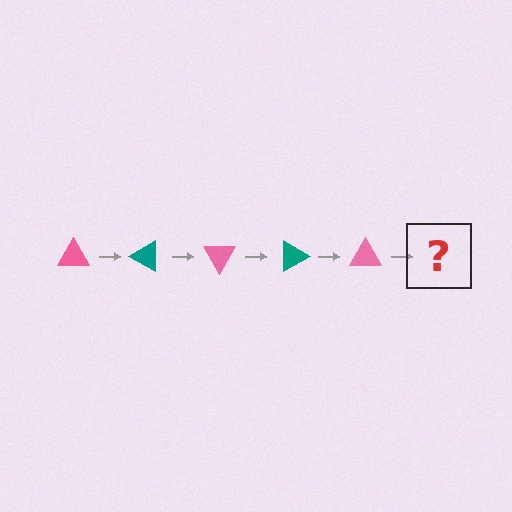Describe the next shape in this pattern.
It should be a teal triangle, rotated 150 degrees from the start.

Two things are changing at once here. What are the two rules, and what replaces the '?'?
The two rules are that it rotates 30 degrees each step and the color cycles through pink and teal. The '?' should be a teal triangle, rotated 150 degrees from the start.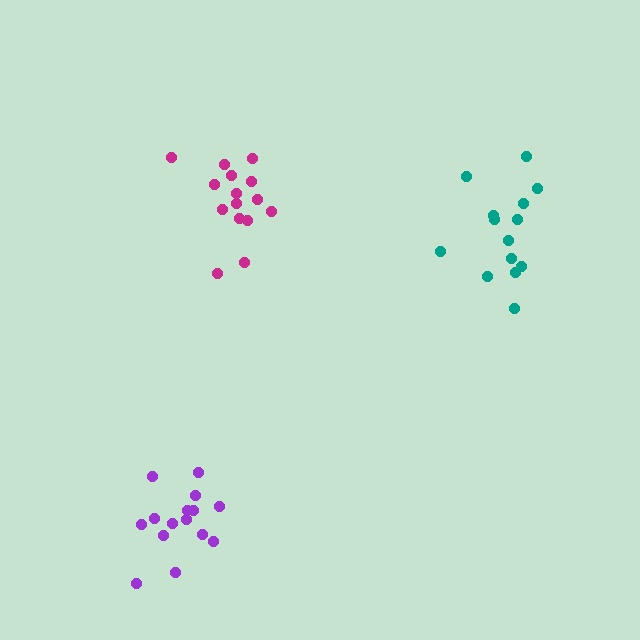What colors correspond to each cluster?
The clusters are colored: magenta, teal, purple.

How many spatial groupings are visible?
There are 3 spatial groupings.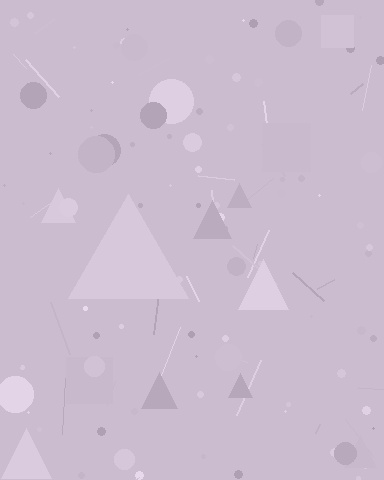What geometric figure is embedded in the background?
A triangle is embedded in the background.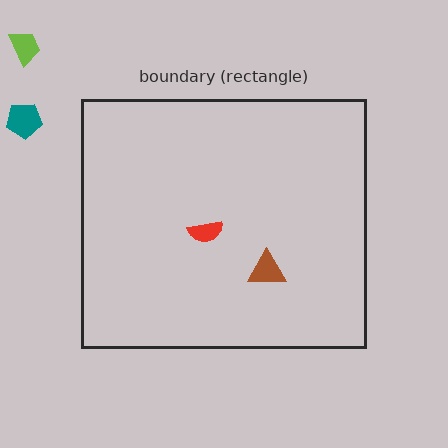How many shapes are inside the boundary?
2 inside, 2 outside.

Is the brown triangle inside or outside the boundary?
Inside.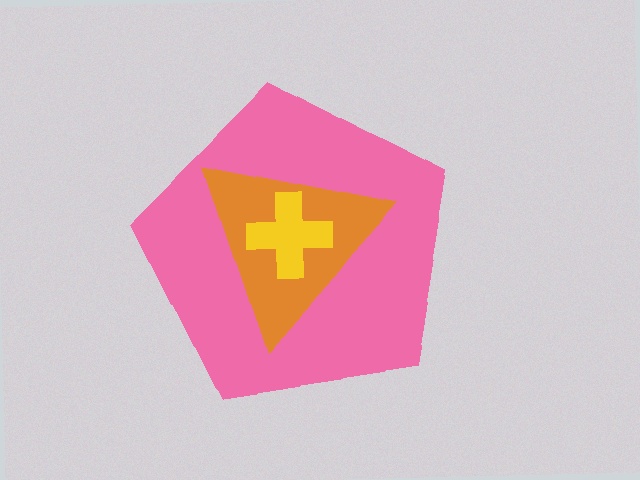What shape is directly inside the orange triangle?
The yellow cross.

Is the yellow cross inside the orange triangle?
Yes.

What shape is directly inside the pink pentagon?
The orange triangle.